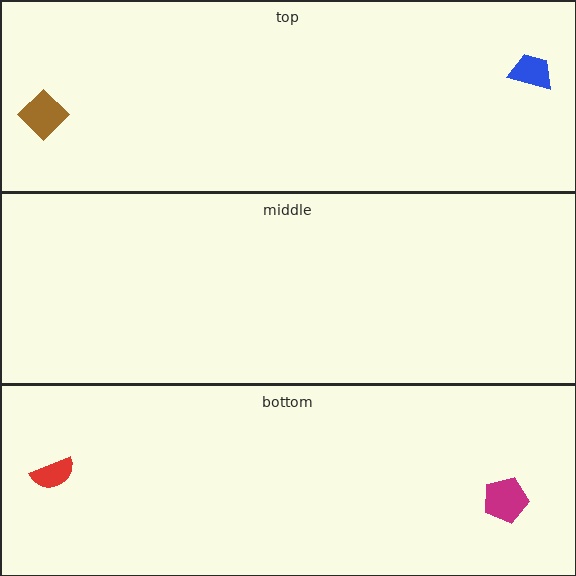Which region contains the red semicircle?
The bottom region.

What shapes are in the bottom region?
The red semicircle, the magenta pentagon.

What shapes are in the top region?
The brown diamond, the blue trapezoid.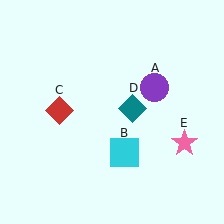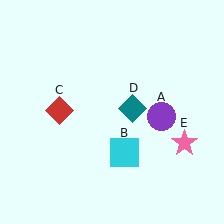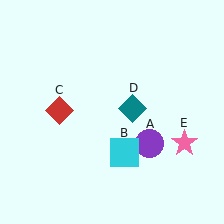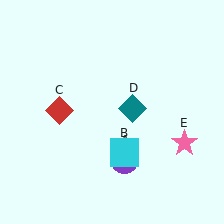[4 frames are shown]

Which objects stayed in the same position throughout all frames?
Cyan square (object B) and red diamond (object C) and teal diamond (object D) and pink star (object E) remained stationary.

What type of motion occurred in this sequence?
The purple circle (object A) rotated clockwise around the center of the scene.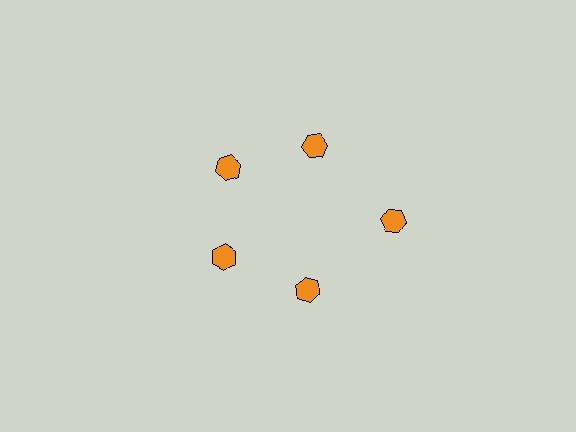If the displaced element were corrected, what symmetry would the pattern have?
It would have 5-fold rotational symmetry — the pattern would map onto itself every 72 degrees.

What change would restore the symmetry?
The symmetry would be restored by moving it inward, back onto the ring so that all 5 hexagons sit at equal angles and equal distance from the center.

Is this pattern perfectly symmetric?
No. The 5 orange hexagons are arranged in a ring, but one element near the 3 o'clock position is pushed outward from the center, breaking the 5-fold rotational symmetry.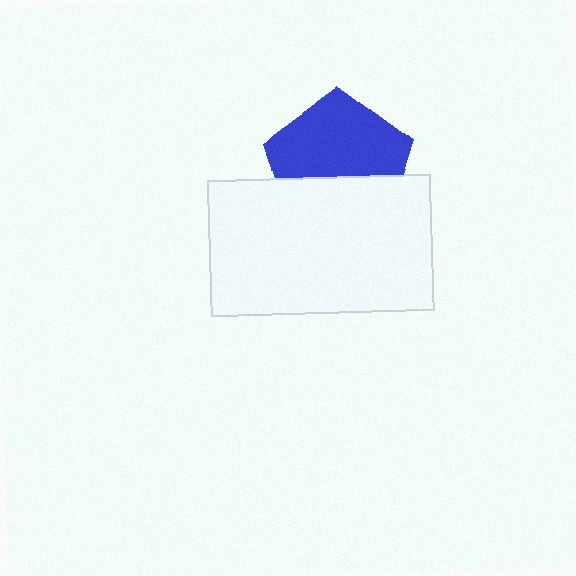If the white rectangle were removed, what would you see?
You would see the complete blue pentagon.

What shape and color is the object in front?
The object in front is a white rectangle.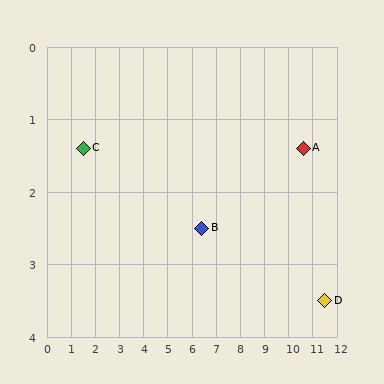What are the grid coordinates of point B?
Point B is at approximately (6.4, 2.5).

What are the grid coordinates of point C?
Point C is at approximately (1.5, 1.4).